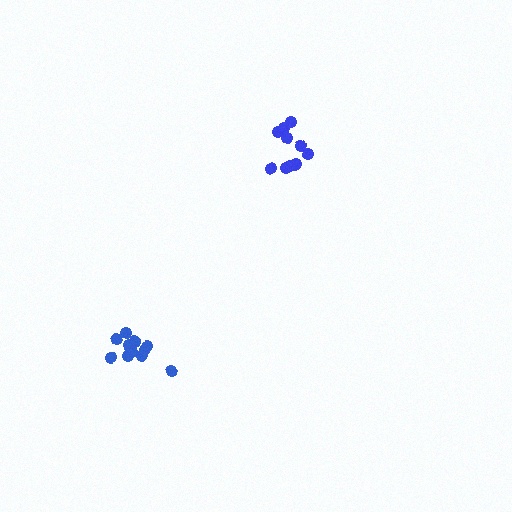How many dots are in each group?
Group 1: 12 dots, Group 2: 12 dots (24 total).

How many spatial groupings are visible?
There are 2 spatial groupings.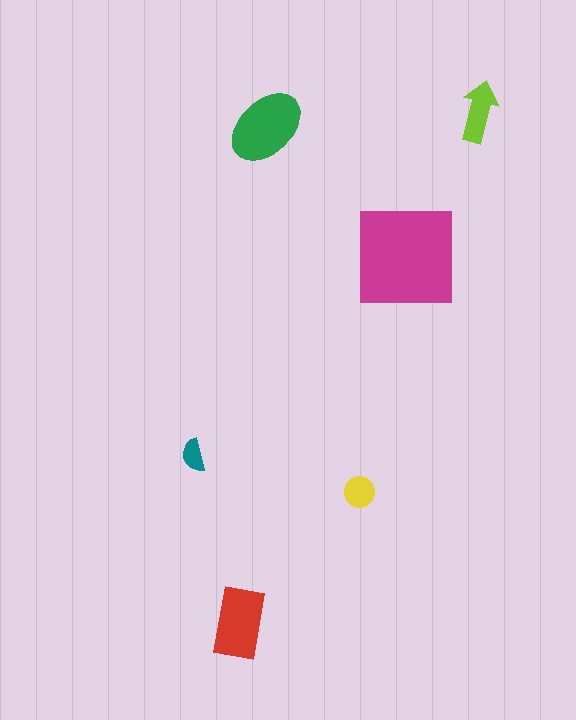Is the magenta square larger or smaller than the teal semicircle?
Larger.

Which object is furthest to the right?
The lime arrow is rightmost.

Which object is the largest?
The magenta square.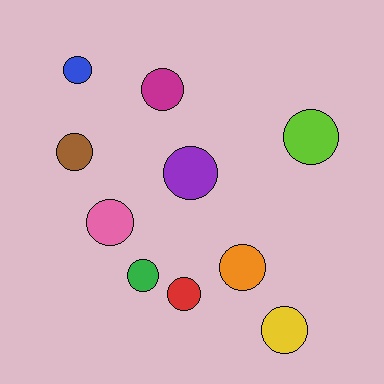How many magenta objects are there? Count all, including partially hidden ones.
There is 1 magenta object.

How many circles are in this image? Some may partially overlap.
There are 10 circles.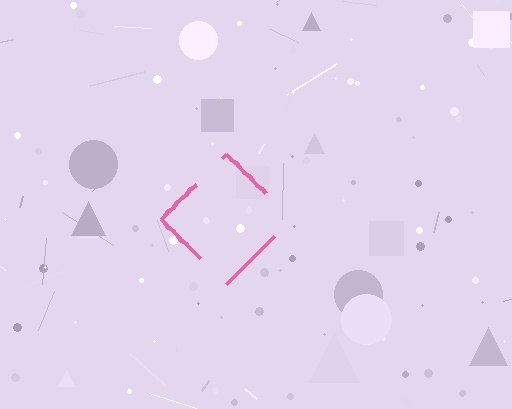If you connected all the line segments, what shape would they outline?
They would outline a diamond.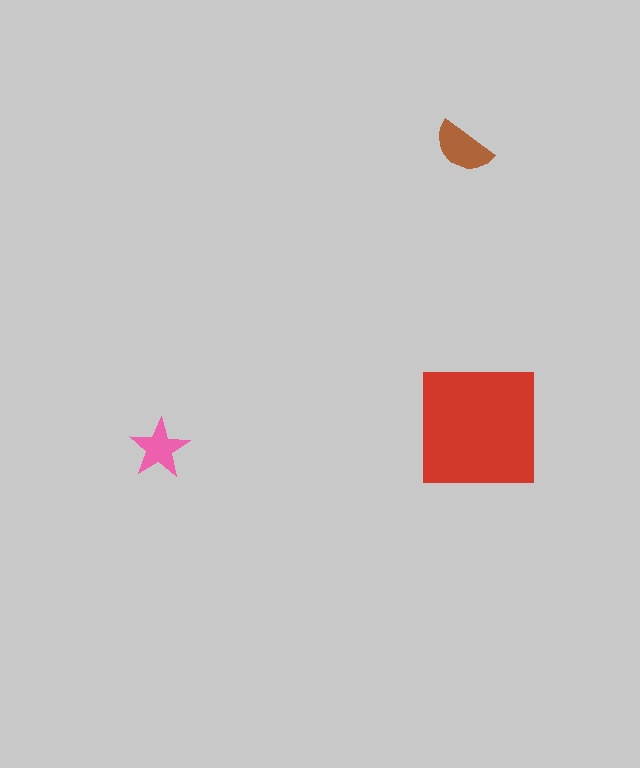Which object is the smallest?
The pink star.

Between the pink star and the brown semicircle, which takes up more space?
The brown semicircle.